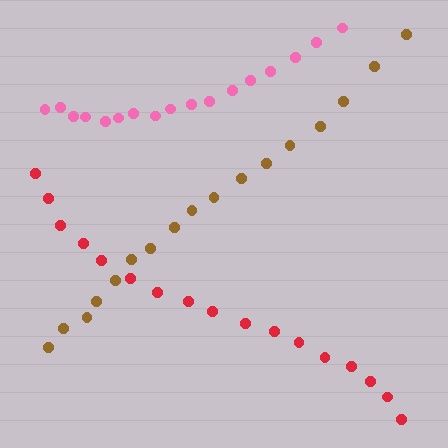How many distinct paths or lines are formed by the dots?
There are 3 distinct paths.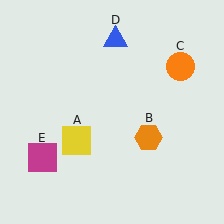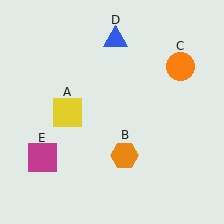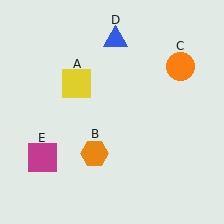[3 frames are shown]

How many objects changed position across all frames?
2 objects changed position: yellow square (object A), orange hexagon (object B).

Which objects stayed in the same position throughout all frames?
Orange circle (object C) and blue triangle (object D) and magenta square (object E) remained stationary.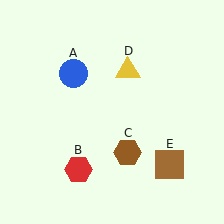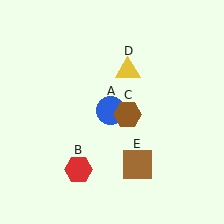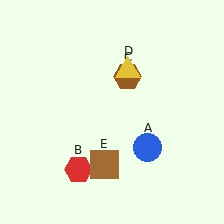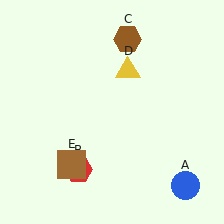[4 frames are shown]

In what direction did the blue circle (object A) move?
The blue circle (object A) moved down and to the right.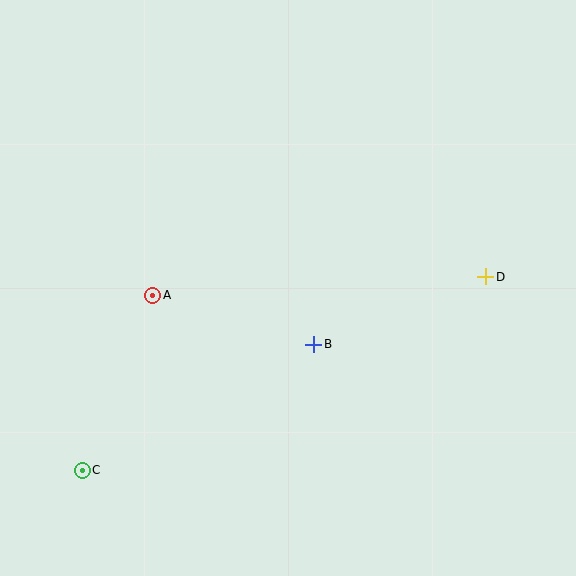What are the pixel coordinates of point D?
Point D is at (486, 277).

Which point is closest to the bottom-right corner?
Point D is closest to the bottom-right corner.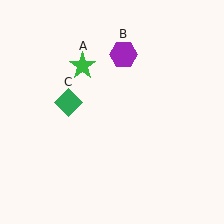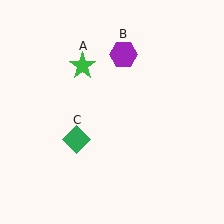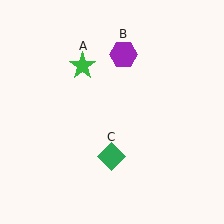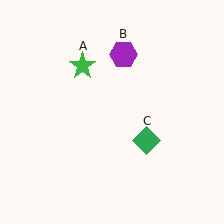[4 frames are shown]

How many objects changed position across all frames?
1 object changed position: green diamond (object C).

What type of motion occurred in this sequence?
The green diamond (object C) rotated counterclockwise around the center of the scene.